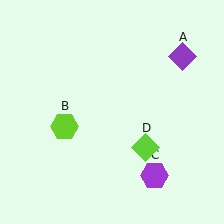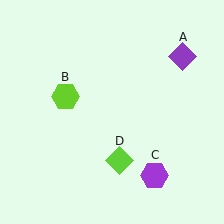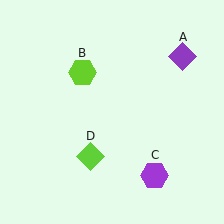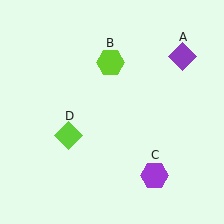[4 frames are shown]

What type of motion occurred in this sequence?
The lime hexagon (object B), lime diamond (object D) rotated clockwise around the center of the scene.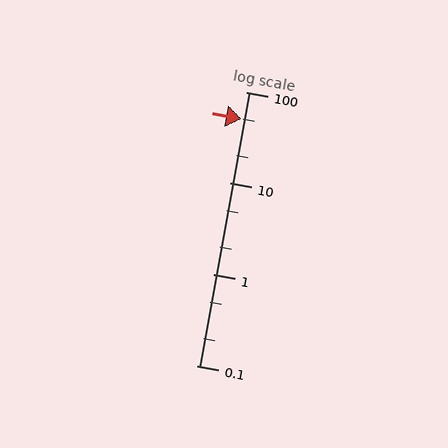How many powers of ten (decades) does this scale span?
The scale spans 3 decades, from 0.1 to 100.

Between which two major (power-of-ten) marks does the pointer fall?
The pointer is between 10 and 100.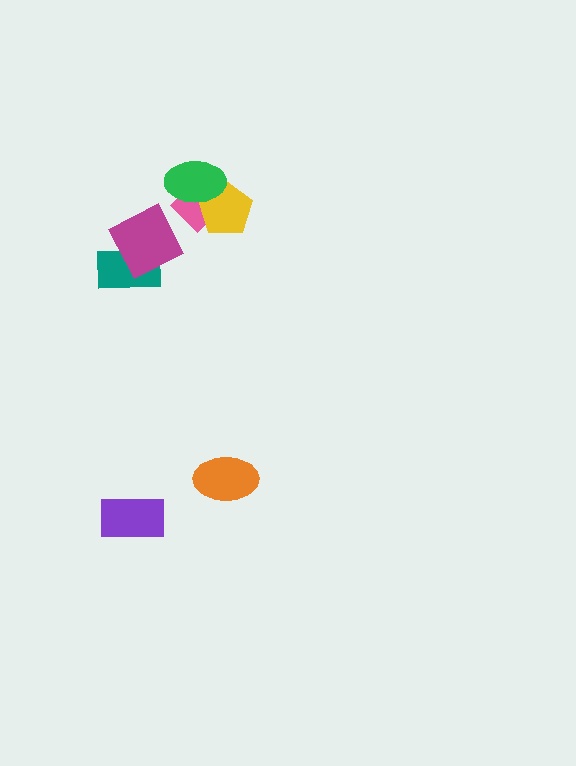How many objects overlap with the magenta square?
1 object overlaps with the magenta square.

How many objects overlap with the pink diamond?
2 objects overlap with the pink diamond.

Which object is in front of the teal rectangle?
The magenta square is in front of the teal rectangle.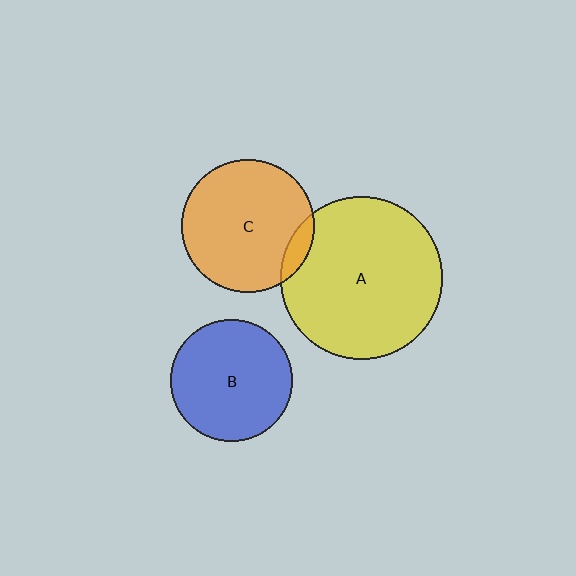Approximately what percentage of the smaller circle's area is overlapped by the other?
Approximately 10%.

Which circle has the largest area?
Circle A (yellow).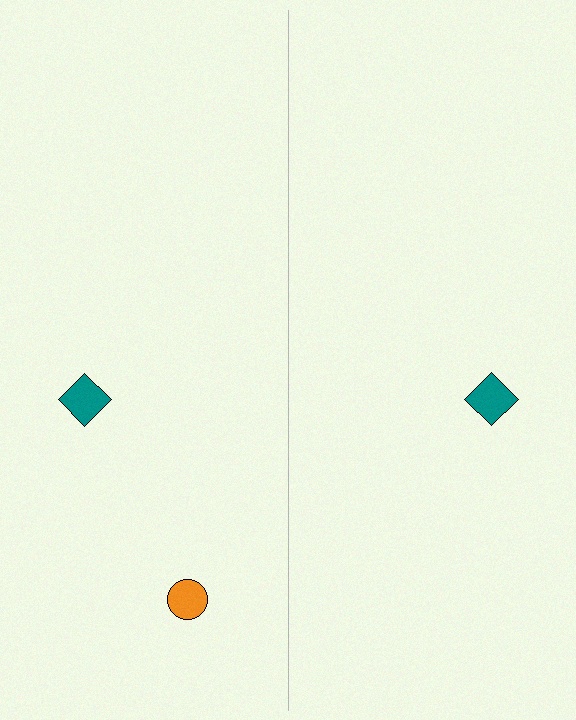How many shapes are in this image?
There are 3 shapes in this image.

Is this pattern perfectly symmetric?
No, the pattern is not perfectly symmetric. A orange circle is missing from the right side.